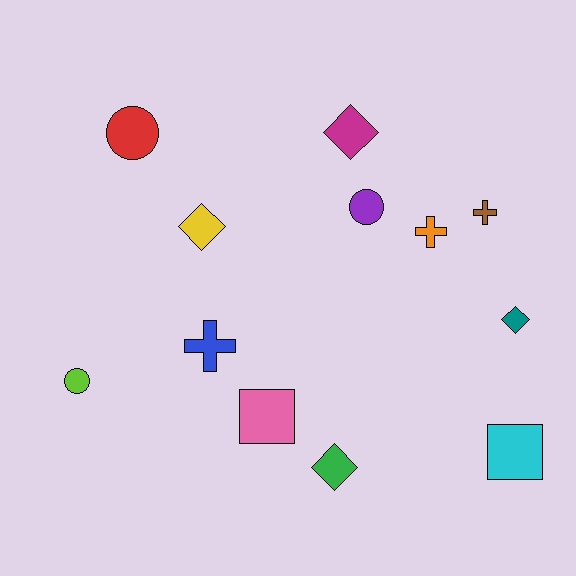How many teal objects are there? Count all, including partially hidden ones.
There is 1 teal object.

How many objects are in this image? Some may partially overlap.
There are 12 objects.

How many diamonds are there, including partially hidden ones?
There are 4 diamonds.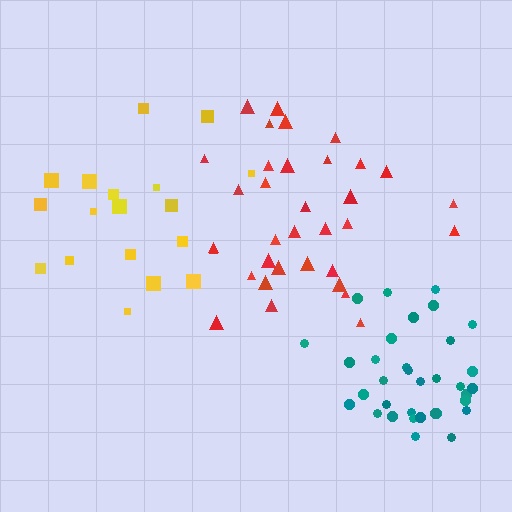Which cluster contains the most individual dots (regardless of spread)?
Red (34).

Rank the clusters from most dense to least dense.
teal, red, yellow.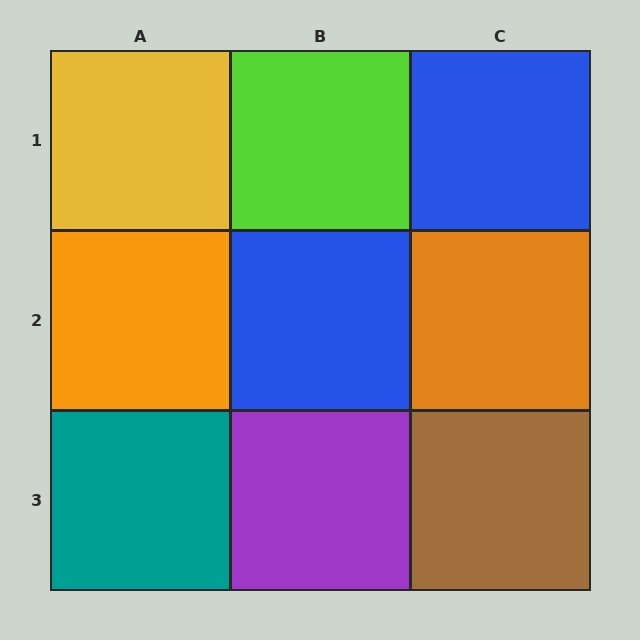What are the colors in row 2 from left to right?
Orange, blue, orange.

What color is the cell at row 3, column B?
Purple.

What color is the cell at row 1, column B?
Lime.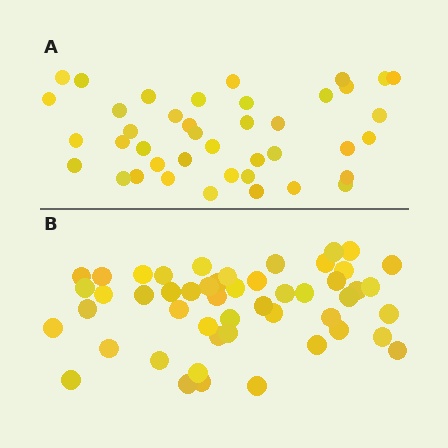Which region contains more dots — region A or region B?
Region B (the bottom region) has more dots.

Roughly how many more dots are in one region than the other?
Region B has roughly 8 or so more dots than region A.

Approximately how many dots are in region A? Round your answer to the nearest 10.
About 40 dots. (The exact count is 41, which rounds to 40.)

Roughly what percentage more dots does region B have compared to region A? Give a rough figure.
About 20% more.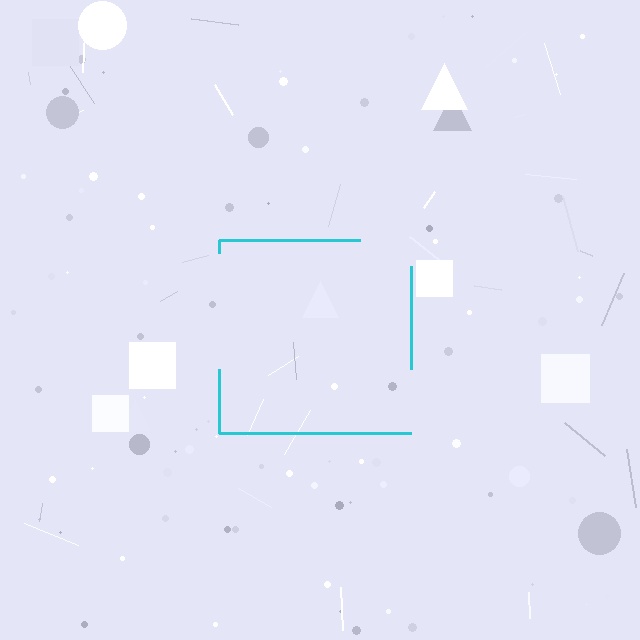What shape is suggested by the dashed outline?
The dashed outline suggests a square.